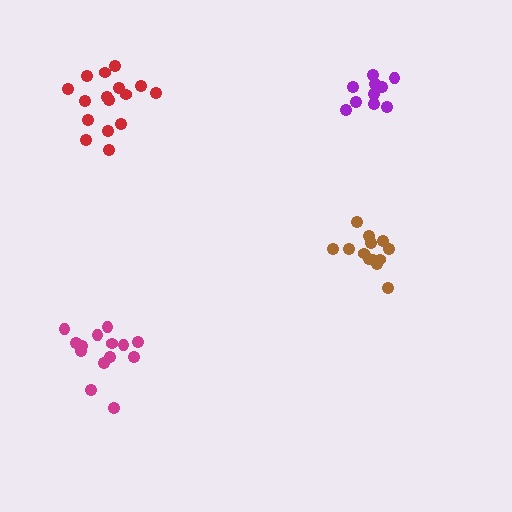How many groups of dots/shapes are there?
There are 4 groups.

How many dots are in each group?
Group 1: 11 dots, Group 2: 14 dots, Group 3: 13 dots, Group 4: 16 dots (54 total).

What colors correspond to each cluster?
The clusters are colored: purple, magenta, brown, red.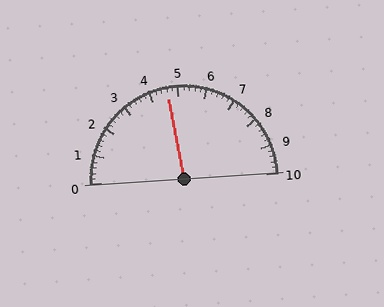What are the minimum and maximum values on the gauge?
The gauge ranges from 0 to 10.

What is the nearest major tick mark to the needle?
The nearest major tick mark is 5.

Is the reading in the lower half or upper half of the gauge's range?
The reading is in the lower half of the range (0 to 10).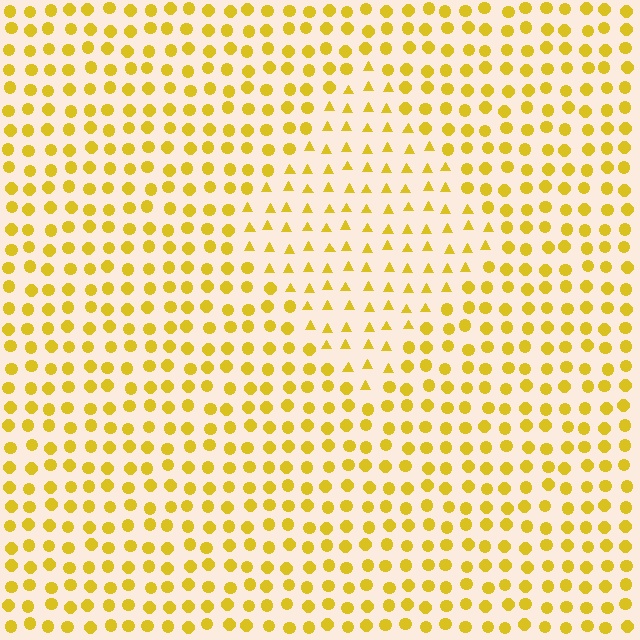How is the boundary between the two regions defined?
The boundary is defined by a change in element shape: triangles inside vs. circles outside. All elements share the same color and spacing.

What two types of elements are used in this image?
The image uses triangles inside the diamond region and circles outside it.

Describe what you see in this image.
The image is filled with small yellow elements arranged in a uniform grid. A diamond-shaped region contains triangles, while the surrounding area contains circles. The boundary is defined purely by the change in element shape.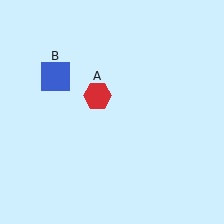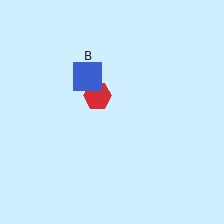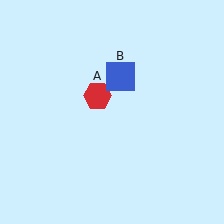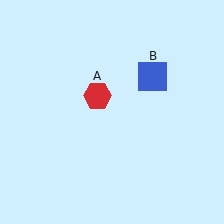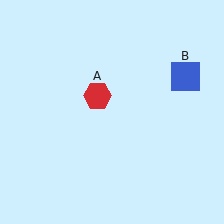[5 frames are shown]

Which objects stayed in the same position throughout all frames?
Red hexagon (object A) remained stationary.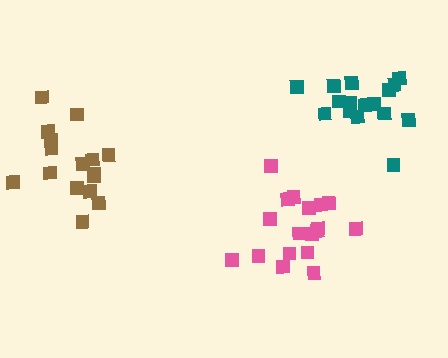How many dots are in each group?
Group 1: 18 dots, Group 2: 16 dots, Group 3: 16 dots (50 total).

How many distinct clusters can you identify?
There are 3 distinct clusters.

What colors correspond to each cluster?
The clusters are colored: pink, teal, brown.